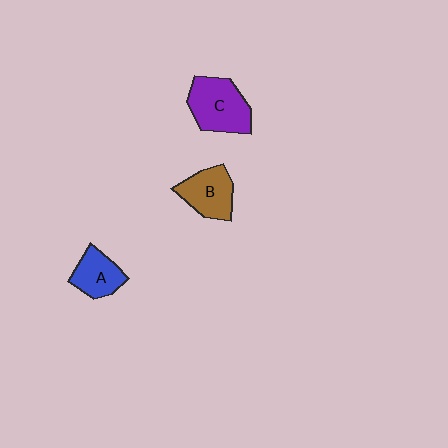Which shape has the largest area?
Shape C (purple).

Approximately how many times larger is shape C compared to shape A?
Approximately 1.5 times.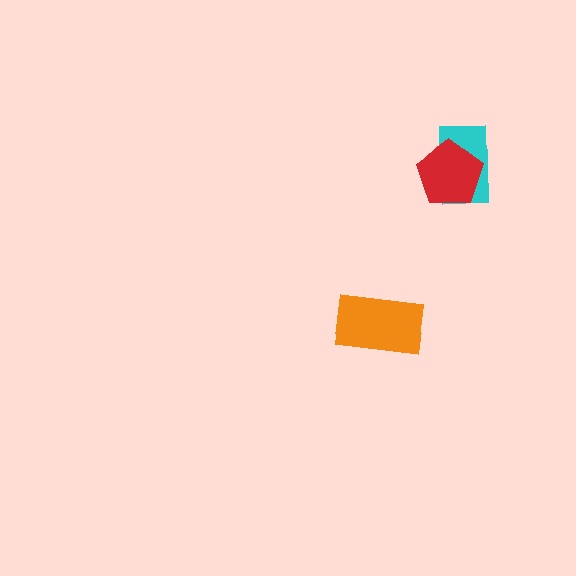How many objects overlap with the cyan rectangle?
1 object overlaps with the cyan rectangle.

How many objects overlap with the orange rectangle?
0 objects overlap with the orange rectangle.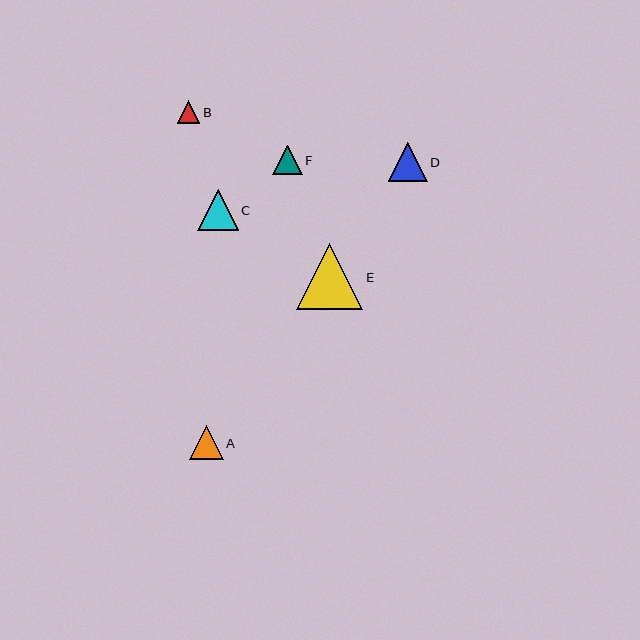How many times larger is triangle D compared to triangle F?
Triangle D is approximately 1.3 times the size of triangle F.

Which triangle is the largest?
Triangle E is the largest with a size of approximately 67 pixels.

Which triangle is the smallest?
Triangle B is the smallest with a size of approximately 22 pixels.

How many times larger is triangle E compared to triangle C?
Triangle E is approximately 1.6 times the size of triangle C.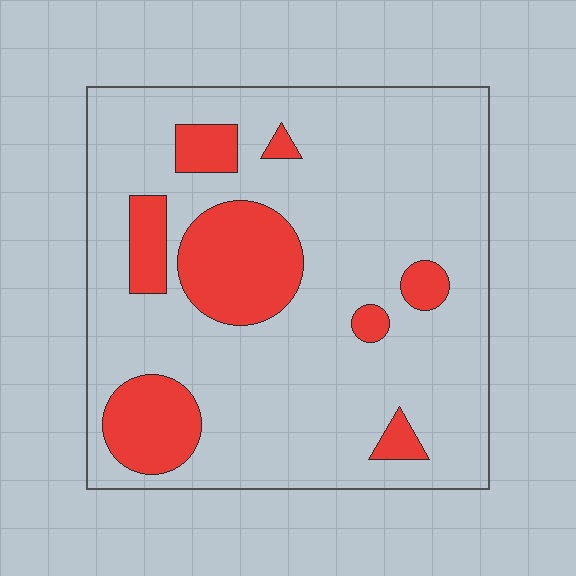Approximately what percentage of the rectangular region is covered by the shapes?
Approximately 20%.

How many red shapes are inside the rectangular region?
8.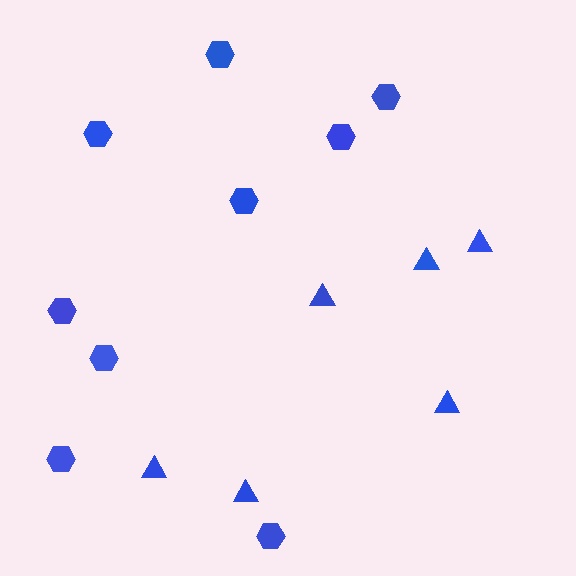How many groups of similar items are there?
There are 2 groups: one group of hexagons (9) and one group of triangles (6).